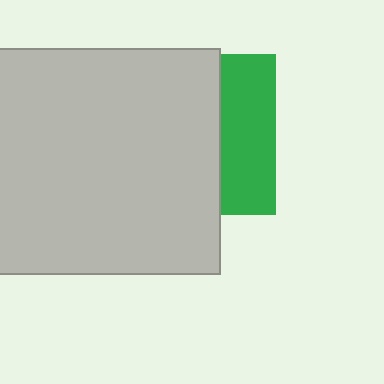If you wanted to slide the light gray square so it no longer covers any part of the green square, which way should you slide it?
Slide it left — that is the most direct way to separate the two shapes.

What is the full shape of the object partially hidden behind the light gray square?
The partially hidden object is a green square.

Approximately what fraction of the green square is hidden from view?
Roughly 66% of the green square is hidden behind the light gray square.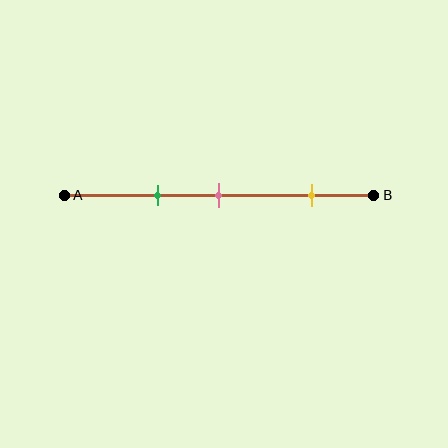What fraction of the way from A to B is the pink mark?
The pink mark is approximately 50% (0.5) of the way from A to B.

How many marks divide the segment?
There are 3 marks dividing the segment.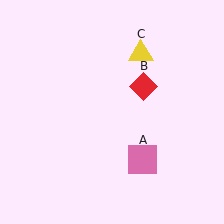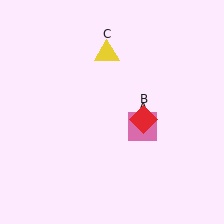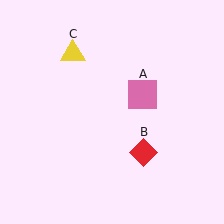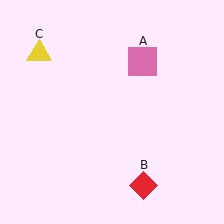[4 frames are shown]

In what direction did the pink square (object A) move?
The pink square (object A) moved up.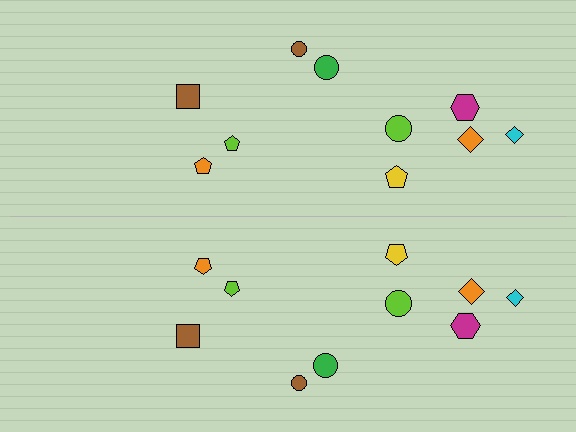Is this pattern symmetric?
Yes, this pattern has bilateral (reflection) symmetry.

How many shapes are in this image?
There are 20 shapes in this image.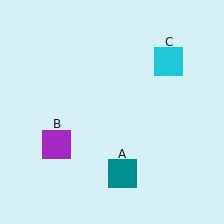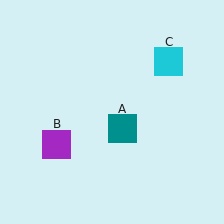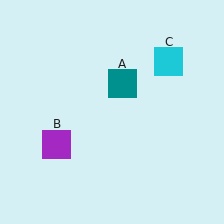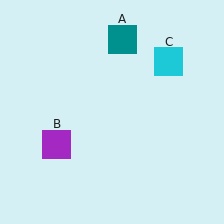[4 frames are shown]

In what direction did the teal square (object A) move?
The teal square (object A) moved up.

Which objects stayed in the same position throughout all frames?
Purple square (object B) and cyan square (object C) remained stationary.